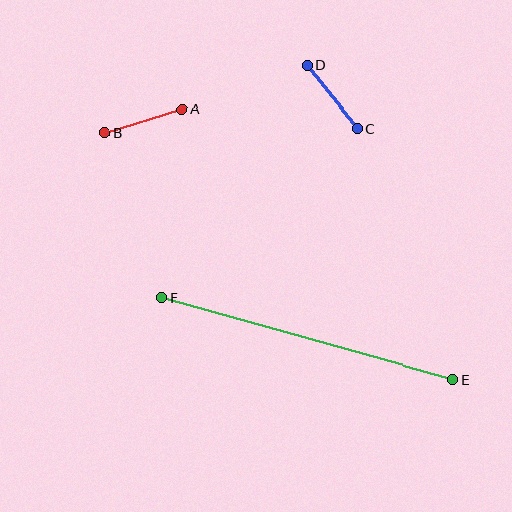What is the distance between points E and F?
The distance is approximately 302 pixels.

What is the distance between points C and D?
The distance is approximately 82 pixels.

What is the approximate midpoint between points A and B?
The midpoint is at approximately (144, 121) pixels.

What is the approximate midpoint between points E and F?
The midpoint is at approximately (307, 338) pixels.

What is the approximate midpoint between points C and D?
The midpoint is at approximately (332, 97) pixels.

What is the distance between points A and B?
The distance is approximately 81 pixels.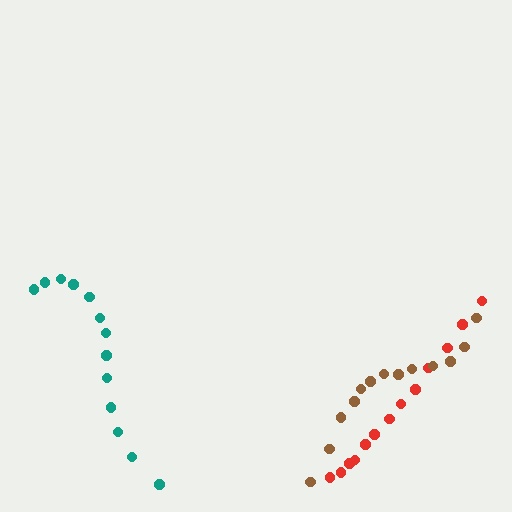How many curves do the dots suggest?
There are 3 distinct paths.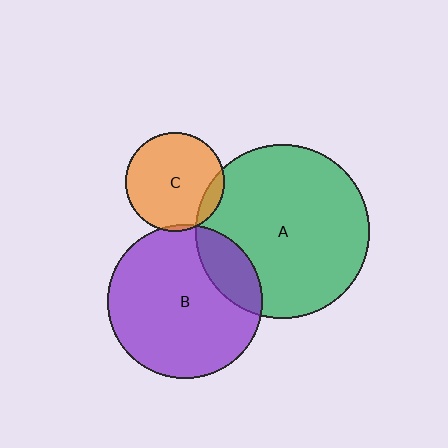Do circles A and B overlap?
Yes.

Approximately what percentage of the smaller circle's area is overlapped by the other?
Approximately 20%.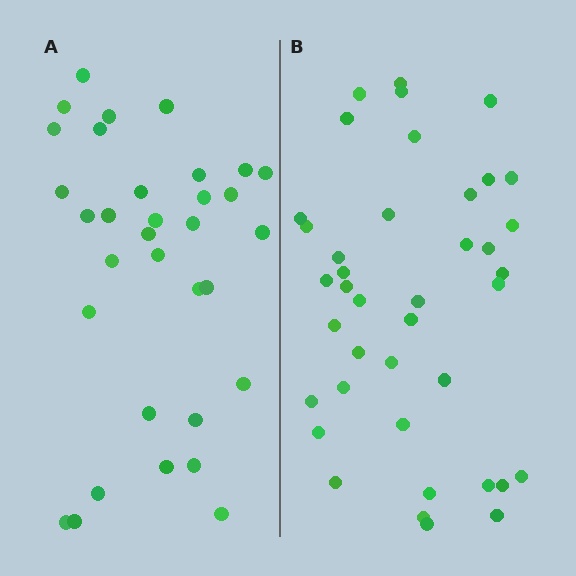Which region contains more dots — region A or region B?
Region B (the right region) has more dots.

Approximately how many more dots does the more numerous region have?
Region B has roughly 8 or so more dots than region A.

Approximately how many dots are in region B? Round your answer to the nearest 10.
About 40 dots.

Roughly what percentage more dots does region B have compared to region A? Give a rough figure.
About 20% more.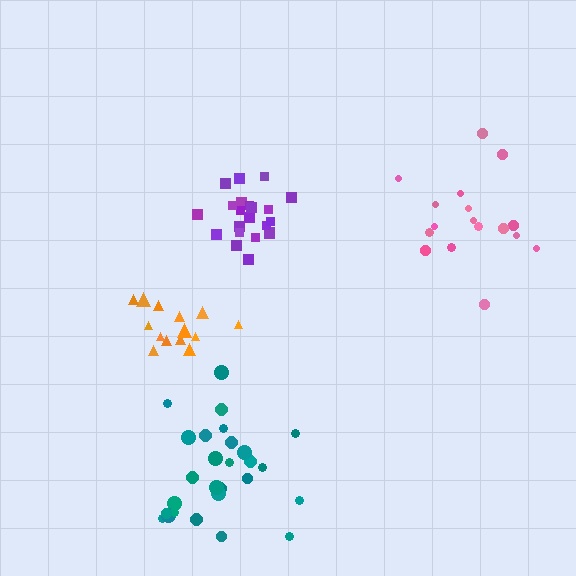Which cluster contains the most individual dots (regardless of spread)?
Teal (27).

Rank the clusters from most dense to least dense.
orange, purple, pink, teal.